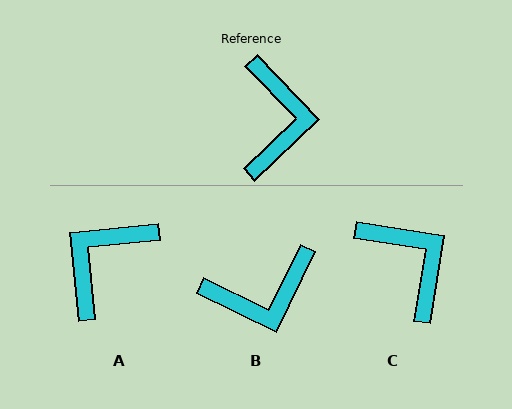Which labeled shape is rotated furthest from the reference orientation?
A, about 142 degrees away.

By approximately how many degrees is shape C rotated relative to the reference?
Approximately 37 degrees counter-clockwise.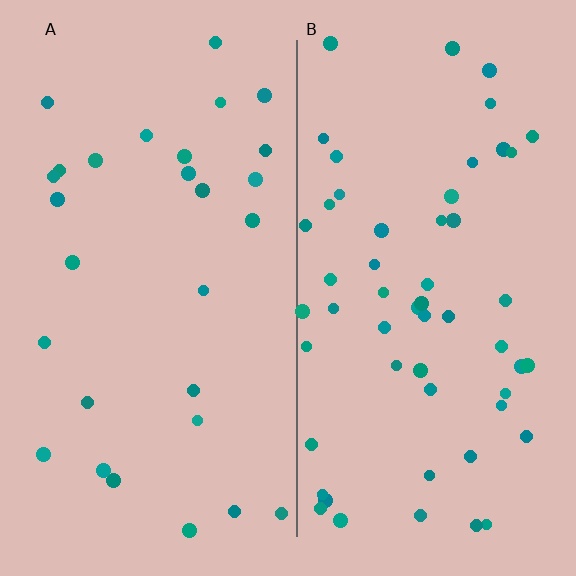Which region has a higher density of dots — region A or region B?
B (the right).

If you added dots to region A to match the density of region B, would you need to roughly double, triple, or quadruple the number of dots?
Approximately double.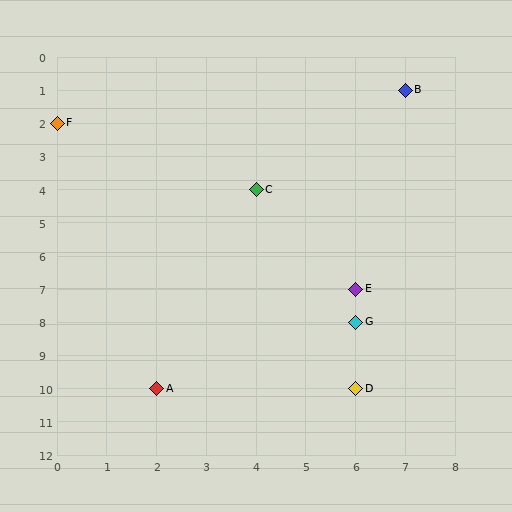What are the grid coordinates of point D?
Point D is at grid coordinates (6, 10).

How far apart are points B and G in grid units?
Points B and G are 1 column and 7 rows apart (about 7.1 grid units diagonally).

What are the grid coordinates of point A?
Point A is at grid coordinates (2, 10).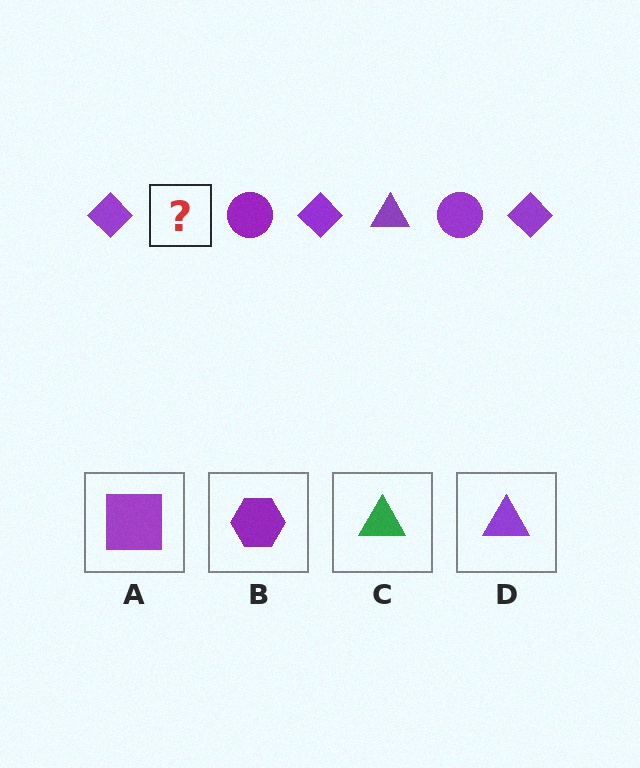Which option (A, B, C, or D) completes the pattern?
D.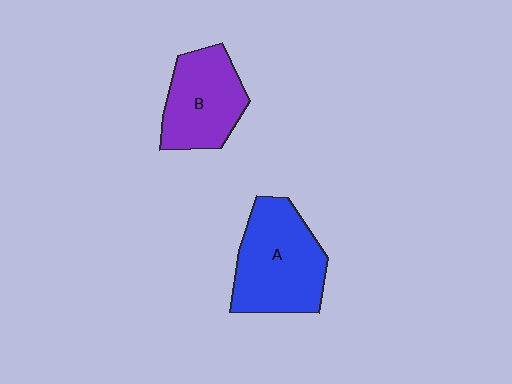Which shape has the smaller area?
Shape B (purple).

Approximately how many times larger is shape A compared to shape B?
Approximately 1.3 times.